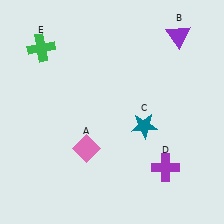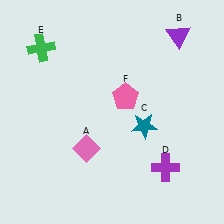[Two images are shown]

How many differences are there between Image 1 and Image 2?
There is 1 difference between the two images.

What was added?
A pink pentagon (F) was added in Image 2.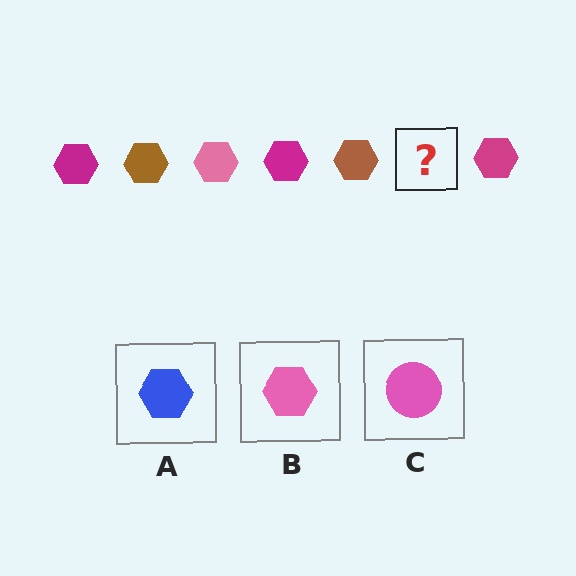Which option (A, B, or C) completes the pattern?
B.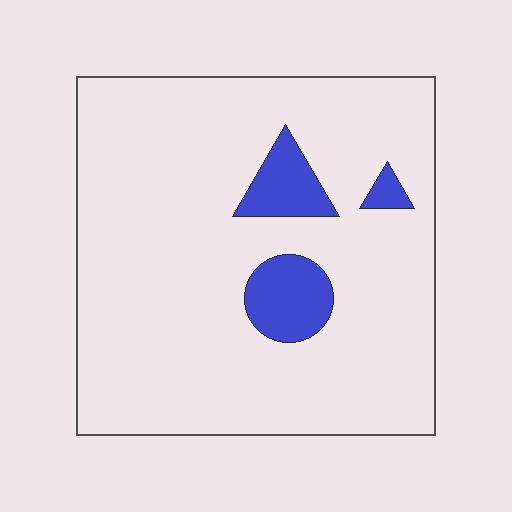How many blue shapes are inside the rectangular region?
3.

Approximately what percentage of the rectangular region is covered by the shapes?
Approximately 10%.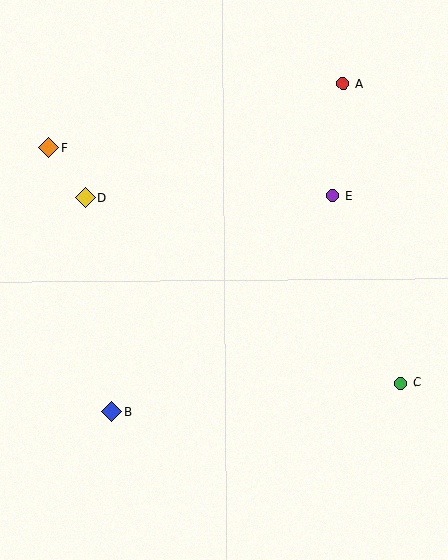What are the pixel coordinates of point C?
Point C is at (401, 383).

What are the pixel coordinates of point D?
Point D is at (86, 198).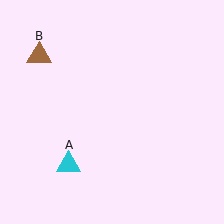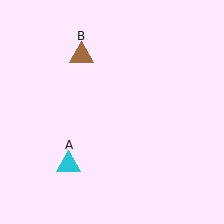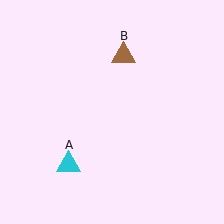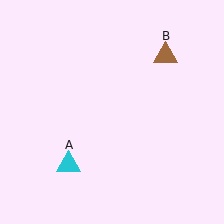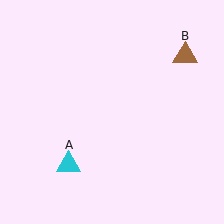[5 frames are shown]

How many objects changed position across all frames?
1 object changed position: brown triangle (object B).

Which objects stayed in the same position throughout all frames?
Cyan triangle (object A) remained stationary.